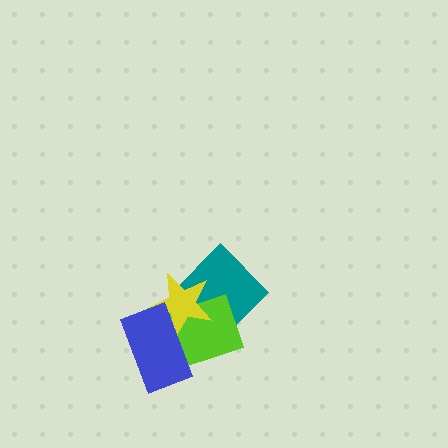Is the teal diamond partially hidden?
Yes, it is partially covered by another shape.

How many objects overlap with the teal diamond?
2 objects overlap with the teal diamond.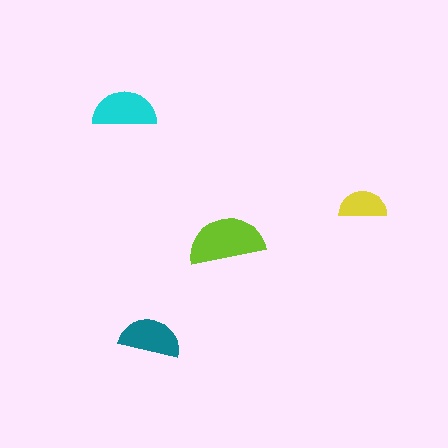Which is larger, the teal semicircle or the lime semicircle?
The lime one.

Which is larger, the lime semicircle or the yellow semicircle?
The lime one.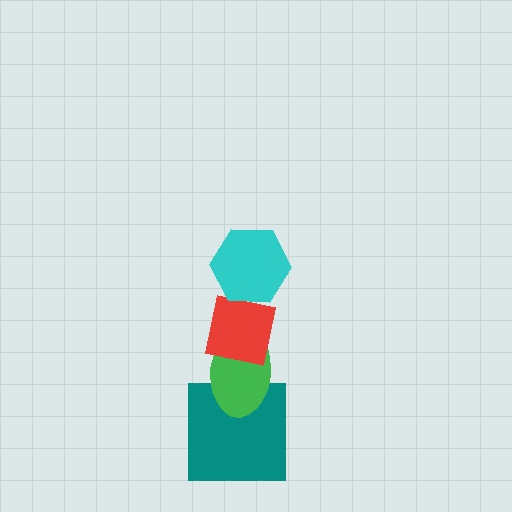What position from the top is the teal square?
The teal square is 4th from the top.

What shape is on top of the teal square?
The green ellipse is on top of the teal square.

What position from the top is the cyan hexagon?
The cyan hexagon is 1st from the top.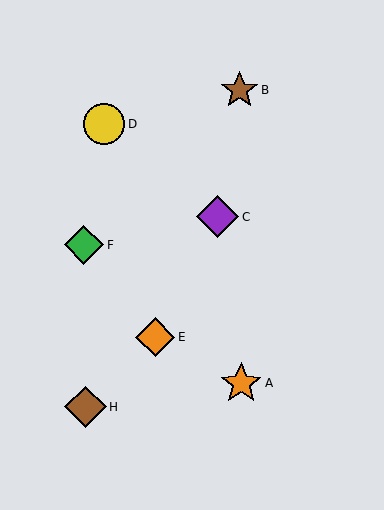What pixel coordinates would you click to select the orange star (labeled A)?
Click at (241, 383) to select the orange star A.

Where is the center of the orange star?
The center of the orange star is at (241, 383).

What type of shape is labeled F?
Shape F is a green diamond.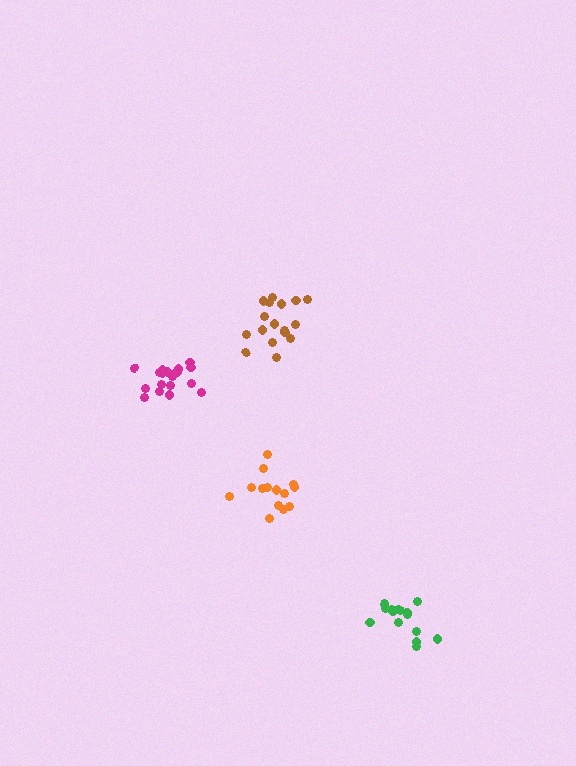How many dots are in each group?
Group 1: 14 dots, Group 2: 17 dots, Group 3: 15 dots, Group 4: 18 dots (64 total).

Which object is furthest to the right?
The green cluster is rightmost.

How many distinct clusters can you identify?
There are 4 distinct clusters.